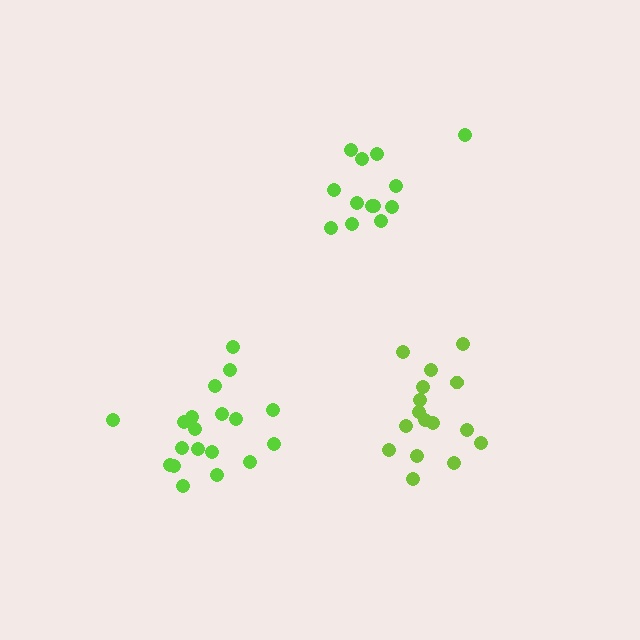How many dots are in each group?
Group 1: 16 dots, Group 2: 14 dots, Group 3: 19 dots (49 total).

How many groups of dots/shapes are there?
There are 3 groups.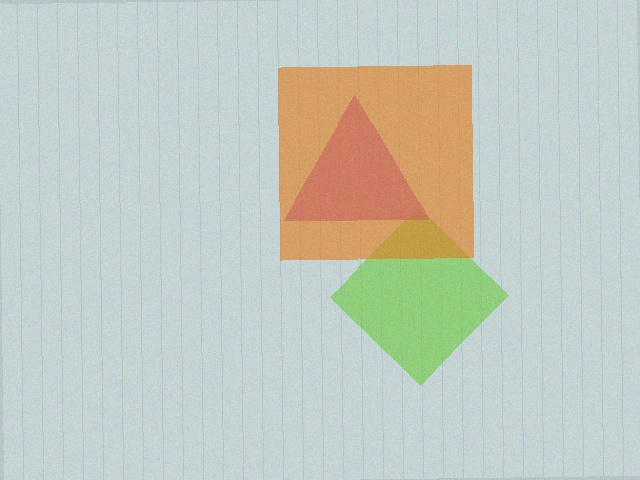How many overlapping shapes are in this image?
There are 3 overlapping shapes in the image.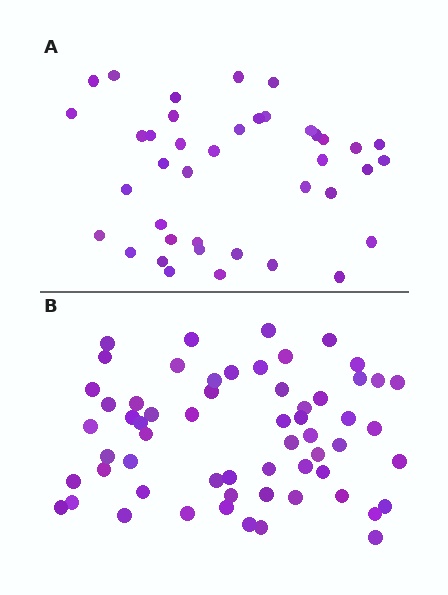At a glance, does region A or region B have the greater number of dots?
Region B (the bottom region) has more dots.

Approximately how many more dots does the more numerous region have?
Region B has approximately 20 more dots than region A.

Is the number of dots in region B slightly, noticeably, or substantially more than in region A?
Region B has substantially more. The ratio is roughly 1.5 to 1.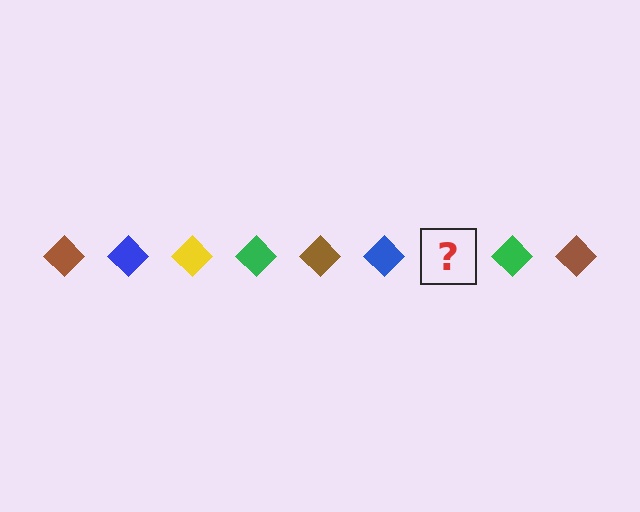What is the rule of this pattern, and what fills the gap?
The rule is that the pattern cycles through brown, blue, yellow, green diamonds. The gap should be filled with a yellow diamond.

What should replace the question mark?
The question mark should be replaced with a yellow diamond.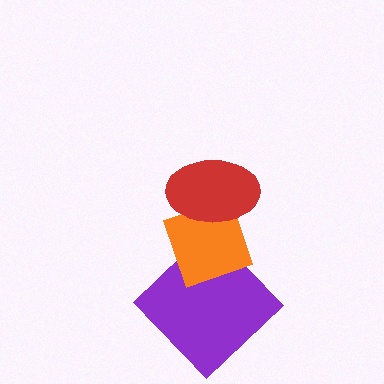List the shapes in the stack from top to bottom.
From top to bottom: the red ellipse, the orange diamond, the purple diamond.